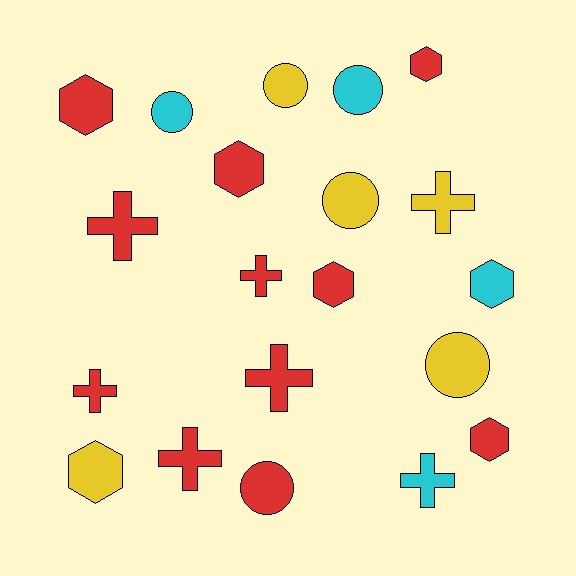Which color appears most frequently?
Red, with 11 objects.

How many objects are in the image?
There are 20 objects.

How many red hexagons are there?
There are 5 red hexagons.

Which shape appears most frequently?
Hexagon, with 7 objects.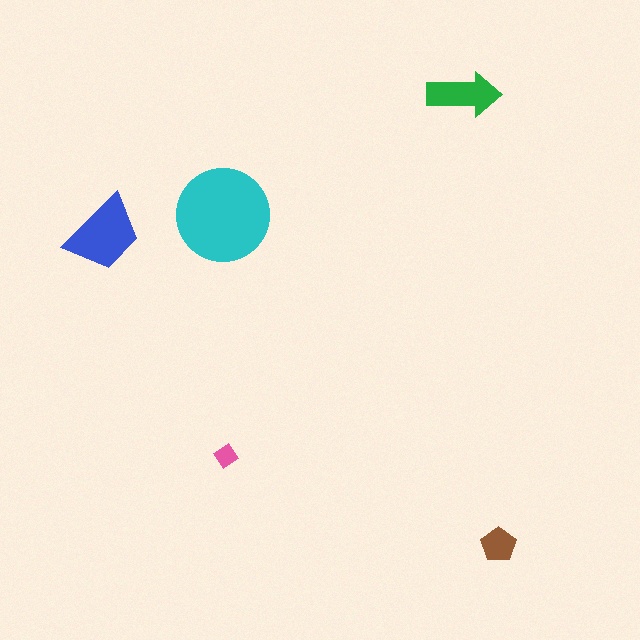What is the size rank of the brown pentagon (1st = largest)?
4th.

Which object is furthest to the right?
The brown pentagon is rightmost.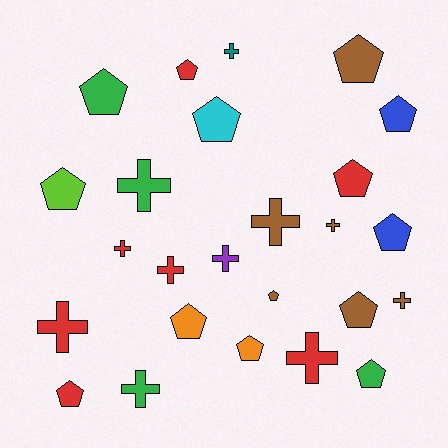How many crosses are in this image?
There are 11 crosses.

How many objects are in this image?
There are 25 objects.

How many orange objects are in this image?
There are 2 orange objects.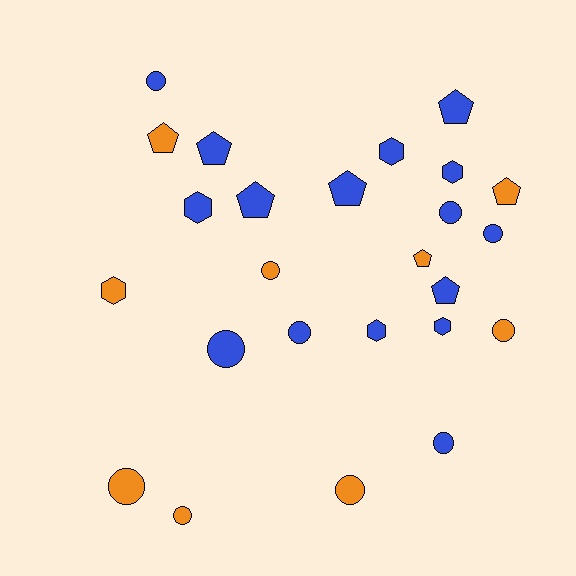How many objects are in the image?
There are 25 objects.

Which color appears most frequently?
Blue, with 16 objects.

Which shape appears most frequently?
Circle, with 11 objects.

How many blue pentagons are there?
There are 5 blue pentagons.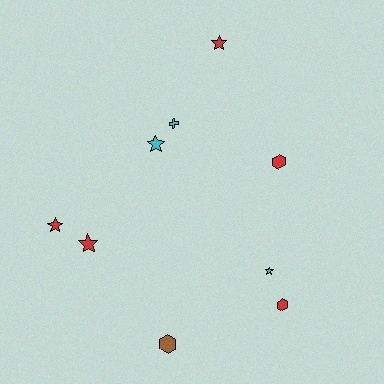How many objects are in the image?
There are 9 objects.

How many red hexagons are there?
There are 2 red hexagons.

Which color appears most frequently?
Red, with 5 objects.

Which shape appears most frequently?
Star, with 5 objects.